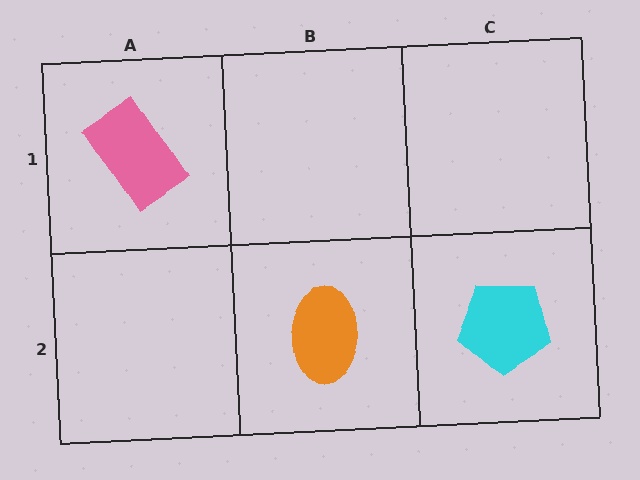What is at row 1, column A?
A pink rectangle.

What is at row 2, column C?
A cyan pentagon.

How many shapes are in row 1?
1 shape.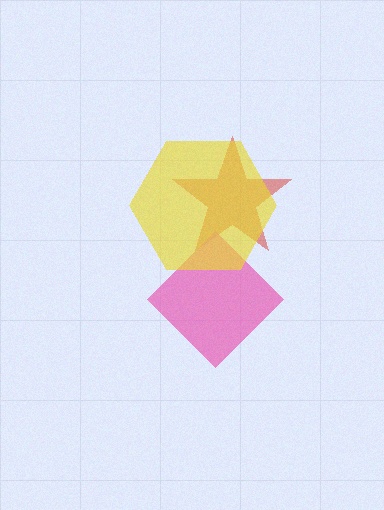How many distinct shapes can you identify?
There are 3 distinct shapes: a red star, a pink diamond, a yellow hexagon.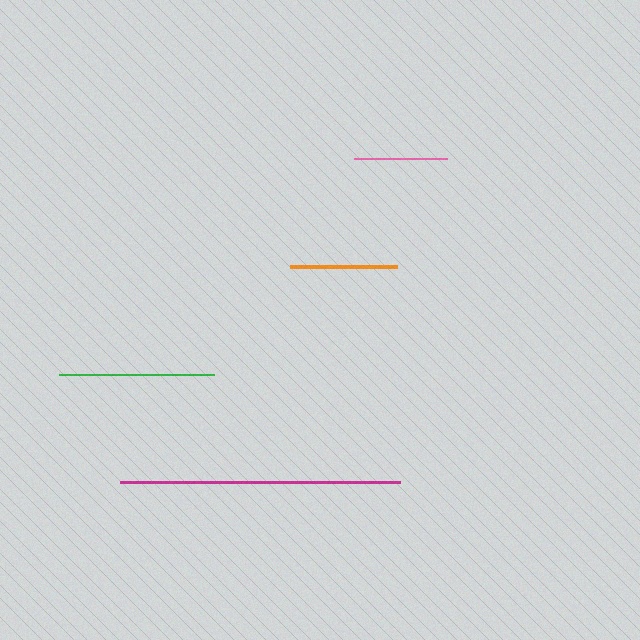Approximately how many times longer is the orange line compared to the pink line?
The orange line is approximately 1.1 times the length of the pink line.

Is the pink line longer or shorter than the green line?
The green line is longer than the pink line.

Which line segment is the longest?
The magenta line is the longest at approximately 279 pixels.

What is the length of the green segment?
The green segment is approximately 155 pixels long.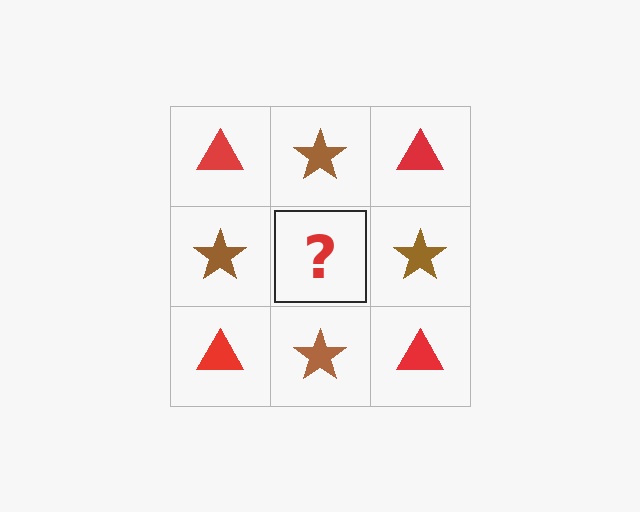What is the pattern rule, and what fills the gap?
The rule is that it alternates red triangle and brown star in a checkerboard pattern. The gap should be filled with a red triangle.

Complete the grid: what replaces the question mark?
The question mark should be replaced with a red triangle.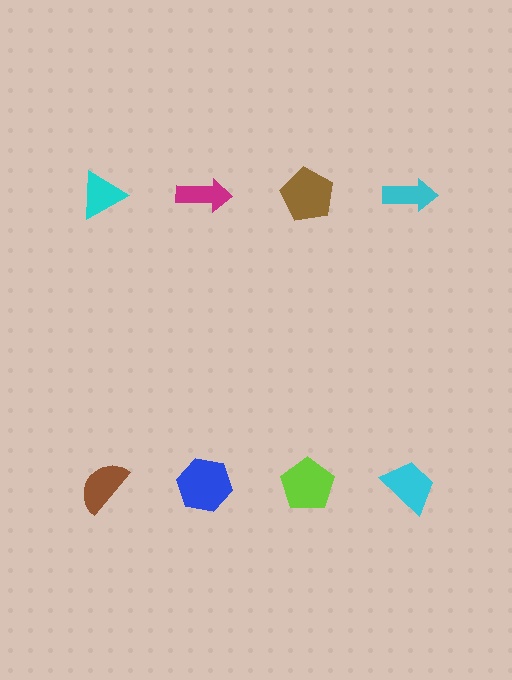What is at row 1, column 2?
A magenta arrow.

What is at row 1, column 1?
A cyan triangle.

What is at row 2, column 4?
A cyan trapezoid.